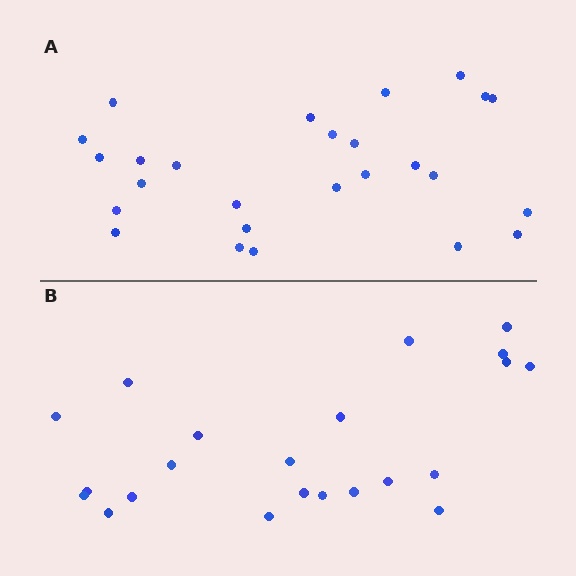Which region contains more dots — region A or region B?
Region A (the top region) has more dots.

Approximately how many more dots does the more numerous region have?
Region A has about 4 more dots than region B.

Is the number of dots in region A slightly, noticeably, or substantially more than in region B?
Region A has only slightly more — the two regions are fairly close. The ratio is roughly 1.2 to 1.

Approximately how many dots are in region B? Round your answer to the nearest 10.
About 20 dots. (The exact count is 22, which rounds to 20.)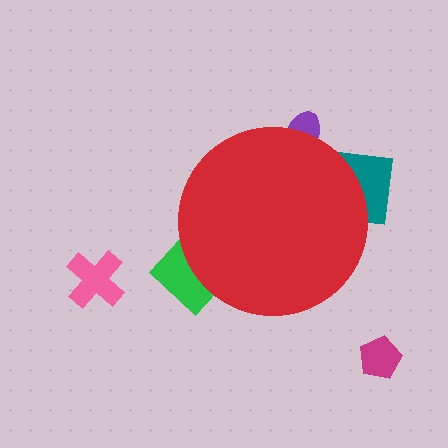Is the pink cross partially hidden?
No, the pink cross is fully visible.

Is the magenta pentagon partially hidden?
No, the magenta pentagon is fully visible.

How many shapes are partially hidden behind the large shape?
3 shapes are partially hidden.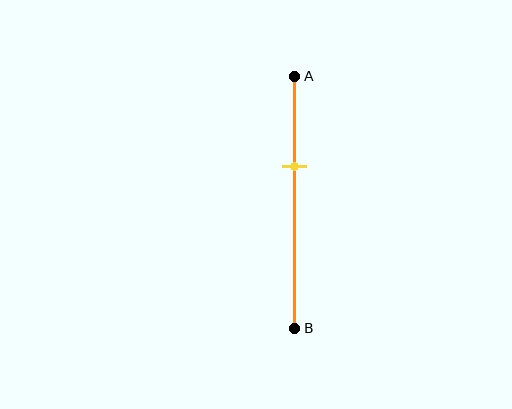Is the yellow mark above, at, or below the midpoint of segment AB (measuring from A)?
The yellow mark is above the midpoint of segment AB.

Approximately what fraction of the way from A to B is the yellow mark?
The yellow mark is approximately 35% of the way from A to B.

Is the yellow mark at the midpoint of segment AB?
No, the mark is at about 35% from A, not at the 50% midpoint.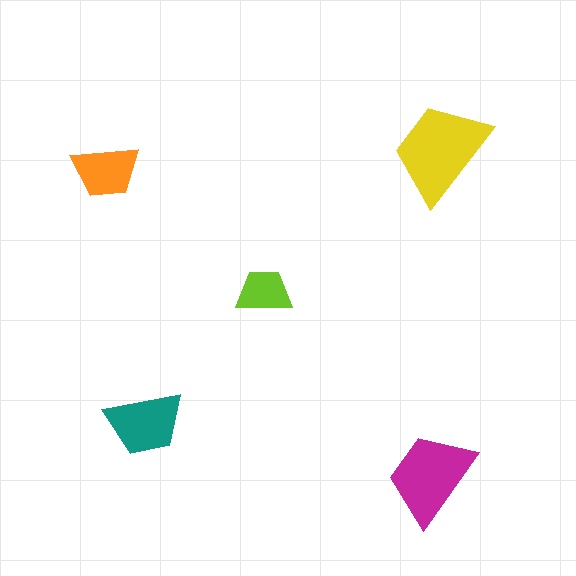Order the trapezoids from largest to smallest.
the yellow one, the magenta one, the teal one, the orange one, the lime one.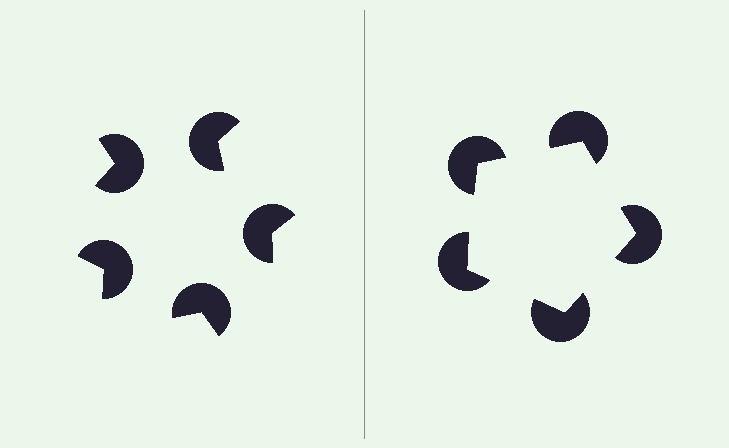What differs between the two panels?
The pac-man discs are positioned identically on both sides; only the wedge orientations differ. On the right they align to a pentagon; on the left they are misaligned.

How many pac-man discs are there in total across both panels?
10 — 5 on each side.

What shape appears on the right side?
An illusory pentagon.